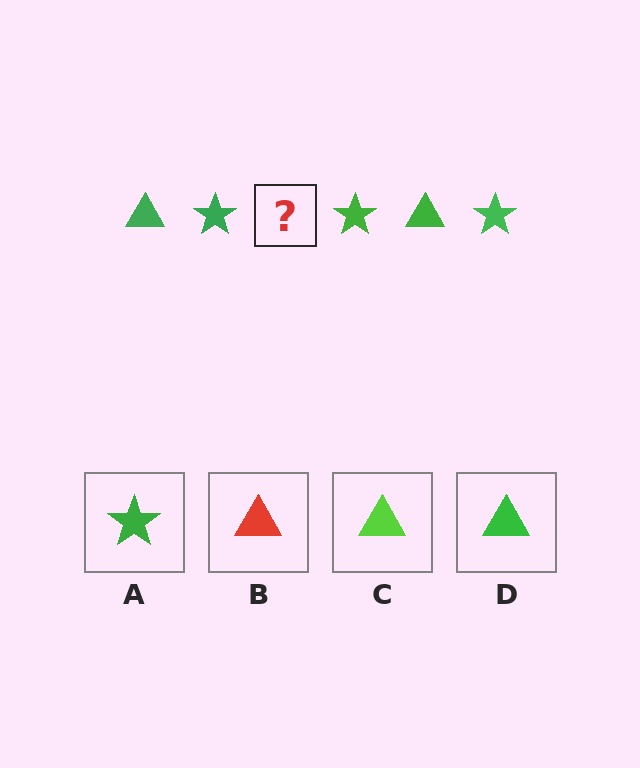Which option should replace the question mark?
Option D.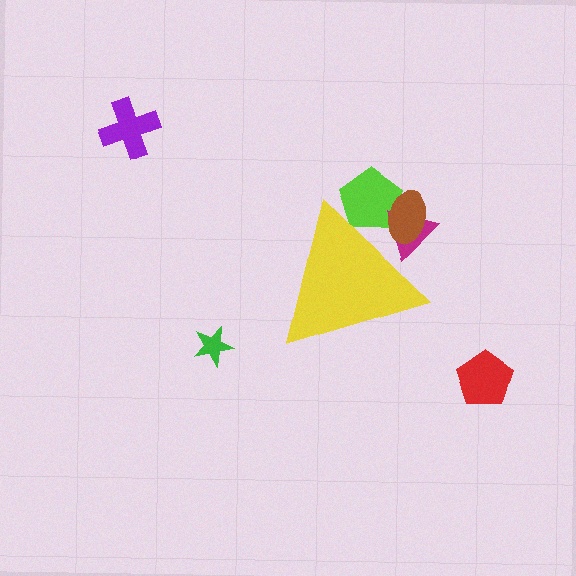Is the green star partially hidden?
No, the green star is fully visible.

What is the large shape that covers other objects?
A yellow triangle.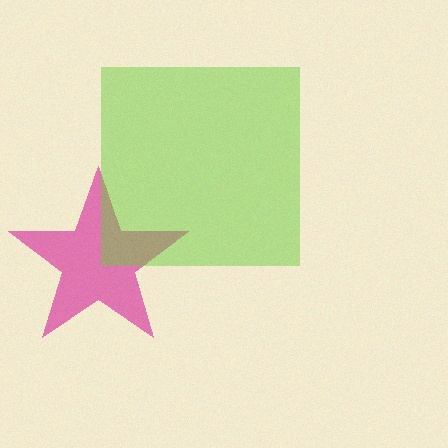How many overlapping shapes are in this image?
There are 2 overlapping shapes in the image.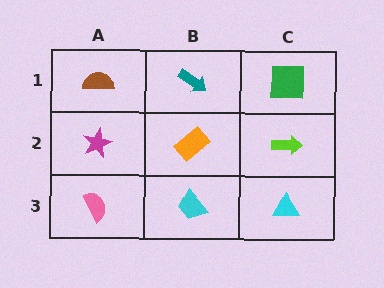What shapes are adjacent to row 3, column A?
A magenta star (row 2, column A), a cyan trapezoid (row 3, column B).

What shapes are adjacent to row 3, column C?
A lime arrow (row 2, column C), a cyan trapezoid (row 3, column B).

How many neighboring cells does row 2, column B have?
4.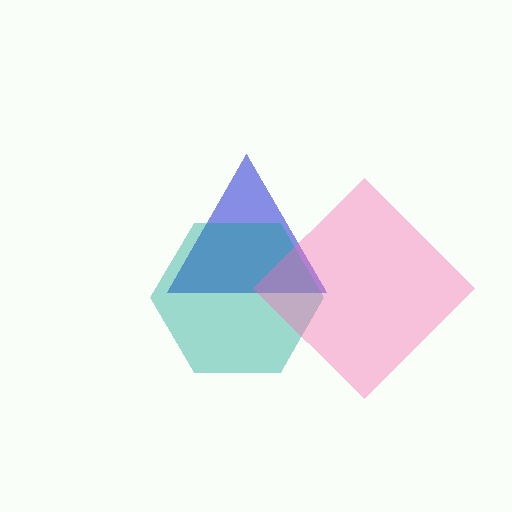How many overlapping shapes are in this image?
There are 3 overlapping shapes in the image.